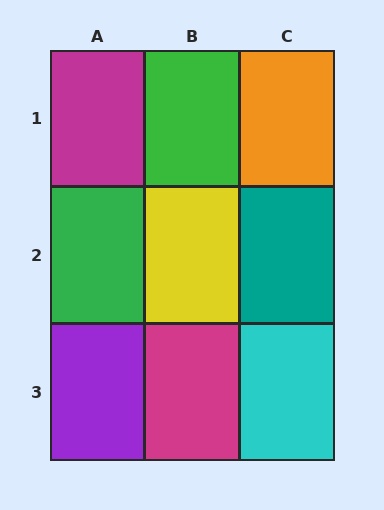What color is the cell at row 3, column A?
Purple.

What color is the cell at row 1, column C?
Orange.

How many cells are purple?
1 cell is purple.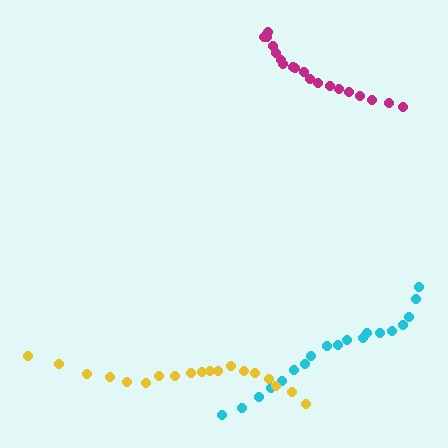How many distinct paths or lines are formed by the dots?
There are 3 distinct paths.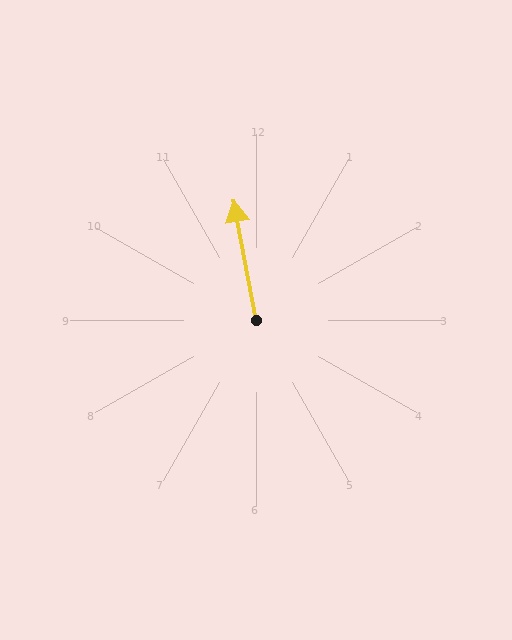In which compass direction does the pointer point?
North.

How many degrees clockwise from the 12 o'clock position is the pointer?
Approximately 349 degrees.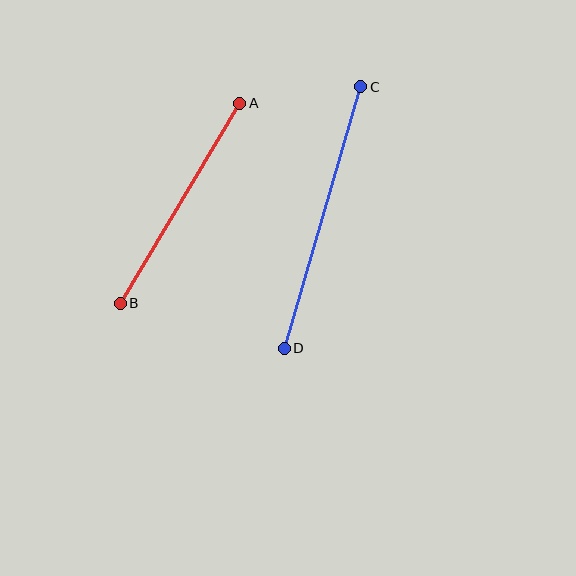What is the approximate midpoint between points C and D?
The midpoint is at approximately (322, 217) pixels.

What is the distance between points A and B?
The distance is approximately 233 pixels.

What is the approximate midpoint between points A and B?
The midpoint is at approximately (180, 203) pixels.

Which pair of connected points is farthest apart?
Points C and D are farthest apart.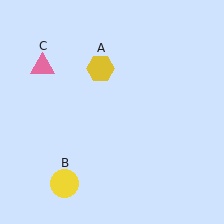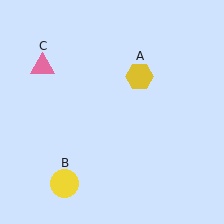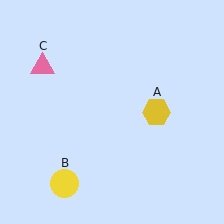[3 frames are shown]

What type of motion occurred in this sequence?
The yellow hexagon (object A) rotated clockwise around the center of the scene.